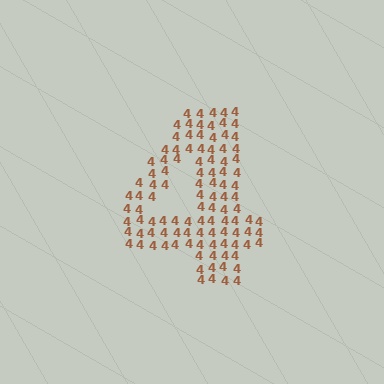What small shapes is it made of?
It is made of small digit 4's.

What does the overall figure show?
The overall figure shows the digit 4.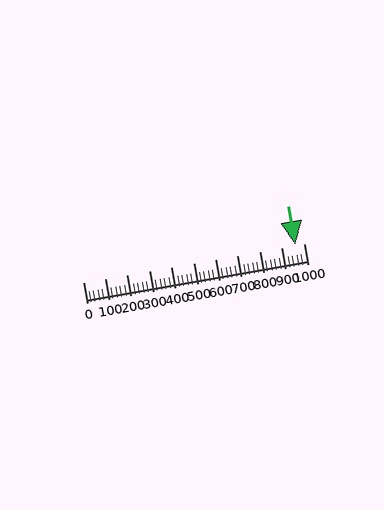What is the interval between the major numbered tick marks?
The major tick marks are spaced 100 units apart.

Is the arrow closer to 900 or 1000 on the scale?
The arrow is closer to 1000.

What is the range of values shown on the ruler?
The ruler shows values from 0 to 1000.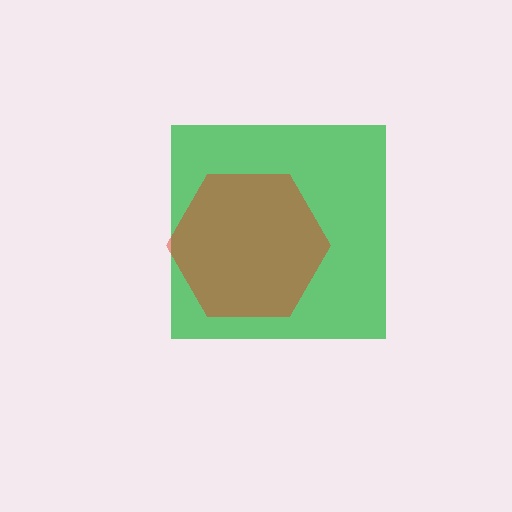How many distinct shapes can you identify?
There are 2 distinct shapes: a green square, a red hexagon.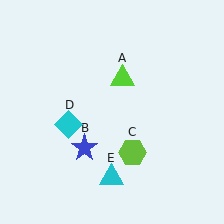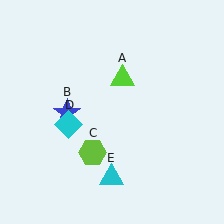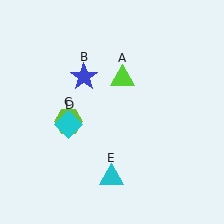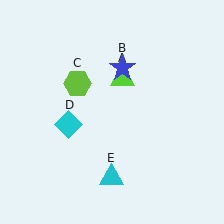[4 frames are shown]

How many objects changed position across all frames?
2 objects changed position: blue star (object B), lime hexagon (object C).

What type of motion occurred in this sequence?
The blue star (object B), lime hexagon (object C) rotated clockwise around the center of the scene.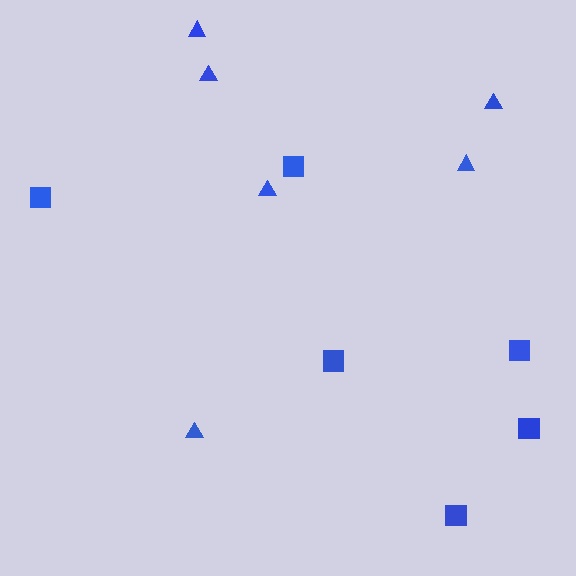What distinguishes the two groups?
There are 2 groups: one group of squares (6) and one group of triangles (6).